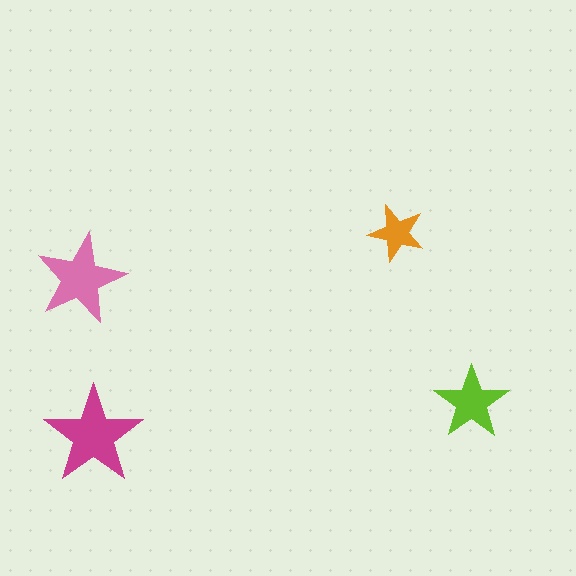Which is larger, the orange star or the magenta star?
The magenta one.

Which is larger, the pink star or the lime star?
The pink one.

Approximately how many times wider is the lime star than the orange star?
About 1.5 times wider.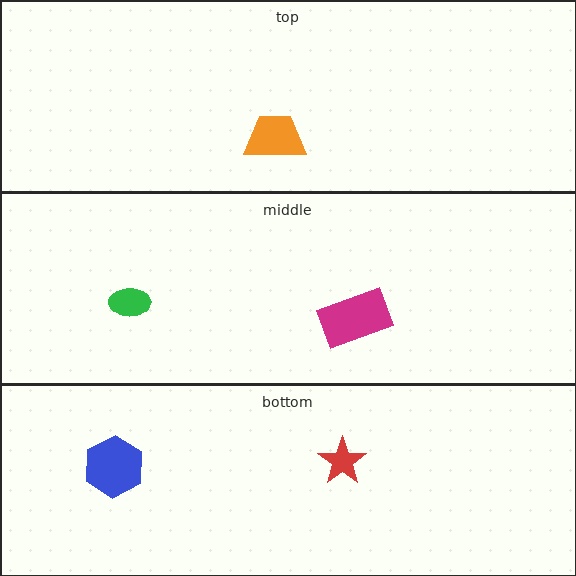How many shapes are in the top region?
1.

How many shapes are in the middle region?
2.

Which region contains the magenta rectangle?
The middle region.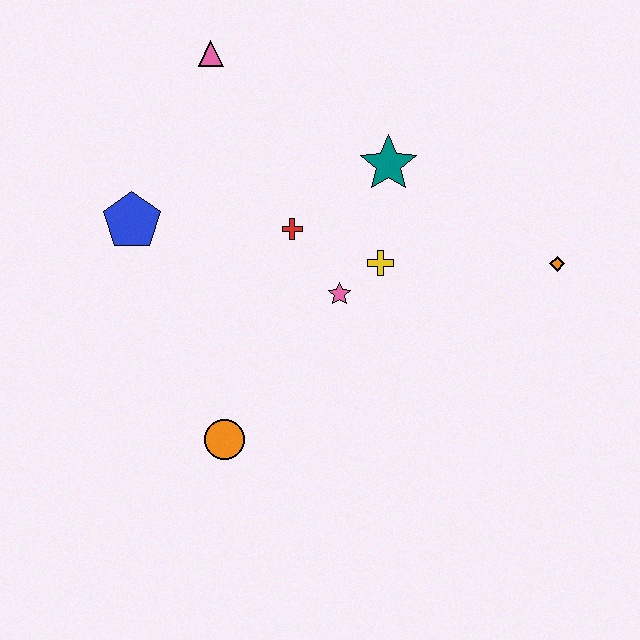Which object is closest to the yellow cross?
The pink star is closest to the yellow cross.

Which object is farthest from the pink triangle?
The orange diamond is farthest from the pink triangle.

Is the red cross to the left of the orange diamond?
Yes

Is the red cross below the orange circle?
No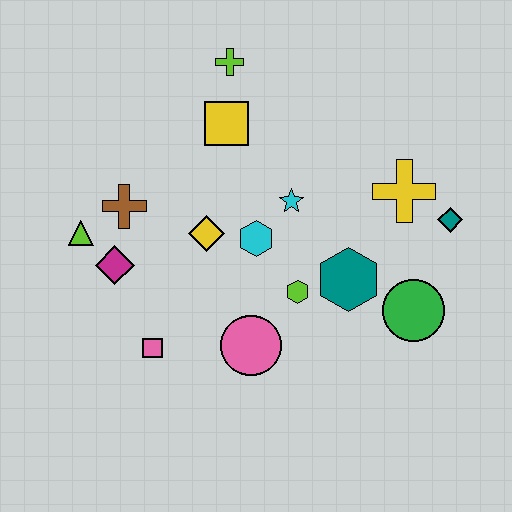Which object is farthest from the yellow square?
The green circle is farthest from the yellow square.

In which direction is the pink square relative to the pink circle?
The pink square is to the left of the pink circle.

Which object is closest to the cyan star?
The cyan hexagon is closest to the cyan star.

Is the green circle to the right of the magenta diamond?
Yes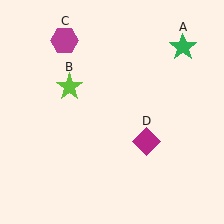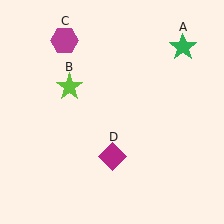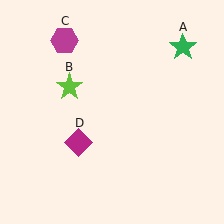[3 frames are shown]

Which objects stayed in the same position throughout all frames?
Green star (object A) and lime star (object B) and magenta hexagon (object C) remained stationary.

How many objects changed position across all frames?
1 object changed position: magenta diamond (object D).